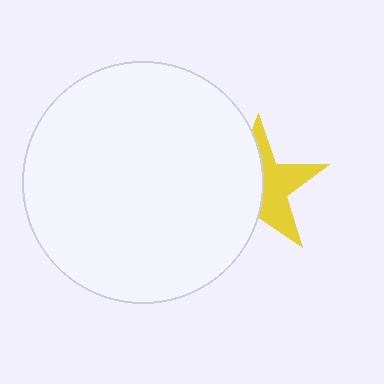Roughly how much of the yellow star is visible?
About half of it is visible (roughly 47%).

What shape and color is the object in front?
The object in front is a white circle.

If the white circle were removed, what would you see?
You would see the complete yellow star.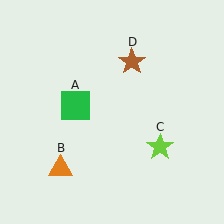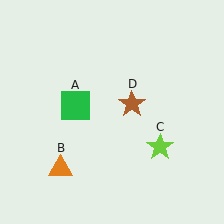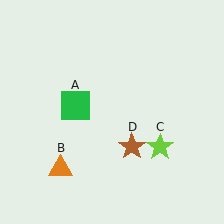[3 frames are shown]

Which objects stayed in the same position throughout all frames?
Green square (object A) and orange triangle (object B) and lime star (object C) remained stationary.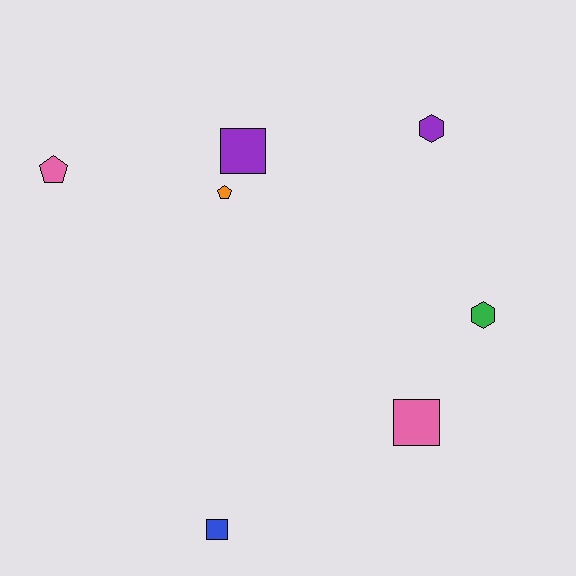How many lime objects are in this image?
There are no lime objects.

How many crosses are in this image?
There are no crosses.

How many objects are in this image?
There are 7 objects.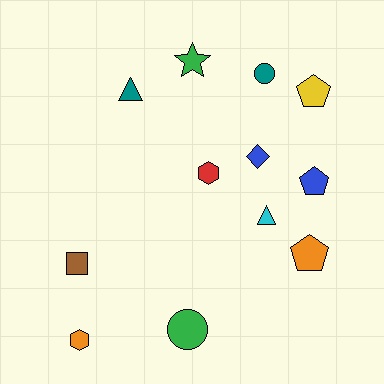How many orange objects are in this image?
There are 2 orange objects.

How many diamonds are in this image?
There is 1 diamond.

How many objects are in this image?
There are 12 objects.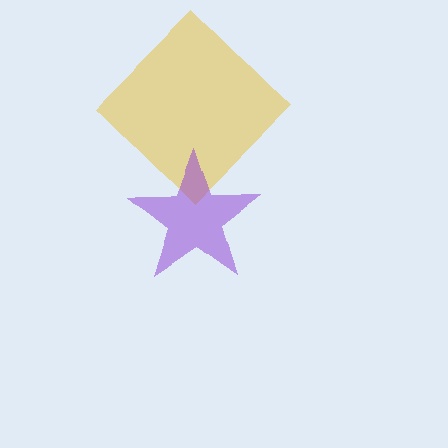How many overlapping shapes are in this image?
There are 2 overlapping shapes in the image.